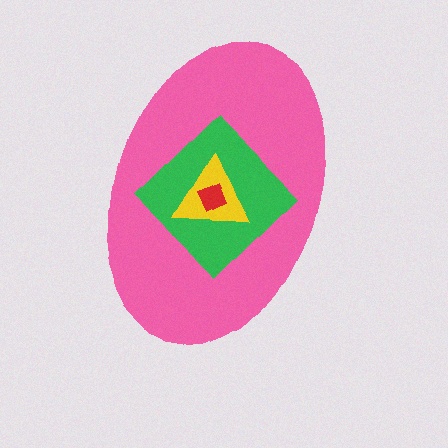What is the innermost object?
The red square.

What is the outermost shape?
The pink ellipse.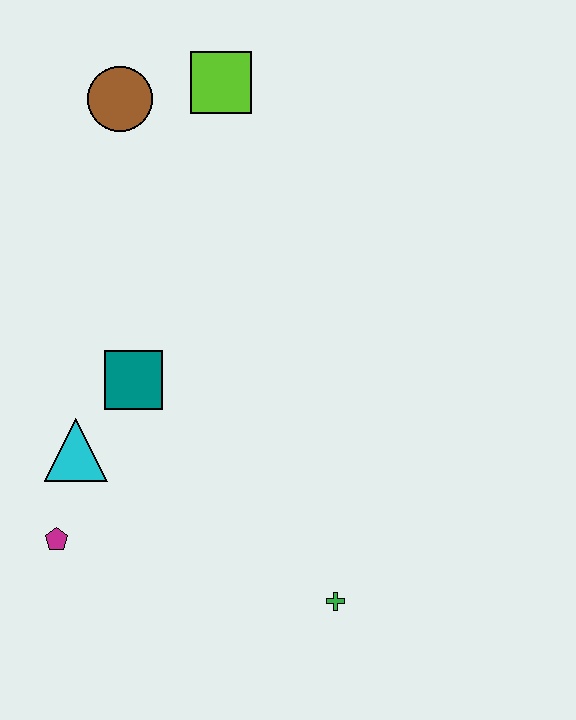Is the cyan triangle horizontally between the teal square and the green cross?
No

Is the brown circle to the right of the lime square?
No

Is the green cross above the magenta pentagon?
No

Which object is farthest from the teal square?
The lime square is farthest from the teal square.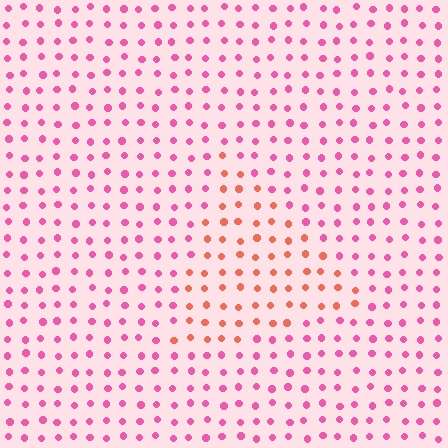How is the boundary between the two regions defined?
The boundary is defined purely by a slight shift in hue (about 43 degrees). Spacing, size, and orientation are identical on both sides.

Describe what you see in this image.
The image is filled with small pink elements in a uniform arrangement. A triangle-shaped region is visible where the elements are tinted to a slightly different hue, forming a subtle color boundary.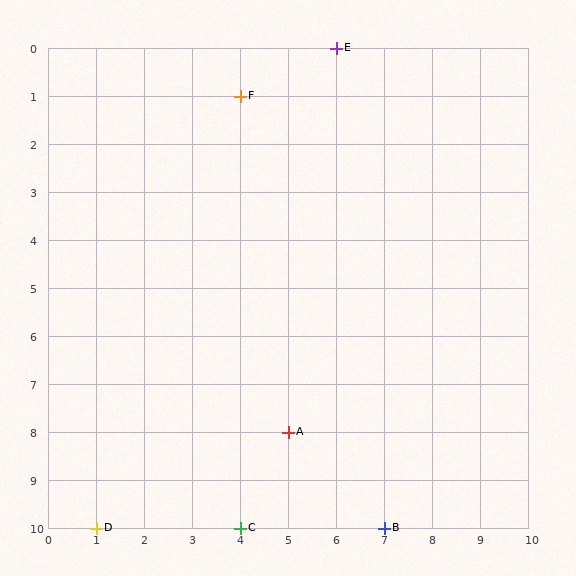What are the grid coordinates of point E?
Point E is at grid coordinates (6, 0).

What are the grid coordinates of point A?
Point A is at grid coordinates (5, 8).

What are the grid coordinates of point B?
Point B is at grid coordinates (7, 10).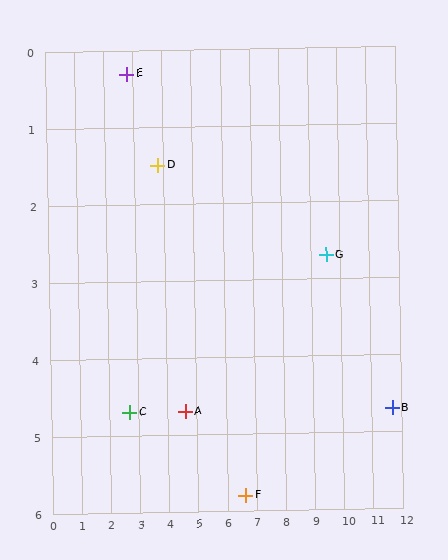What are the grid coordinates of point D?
Point D is at approximately (3.8, 1.5).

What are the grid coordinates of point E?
Point E is at approximately (2.8, 0.3).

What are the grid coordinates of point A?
Point A is at approximately (4.6, 4.7).